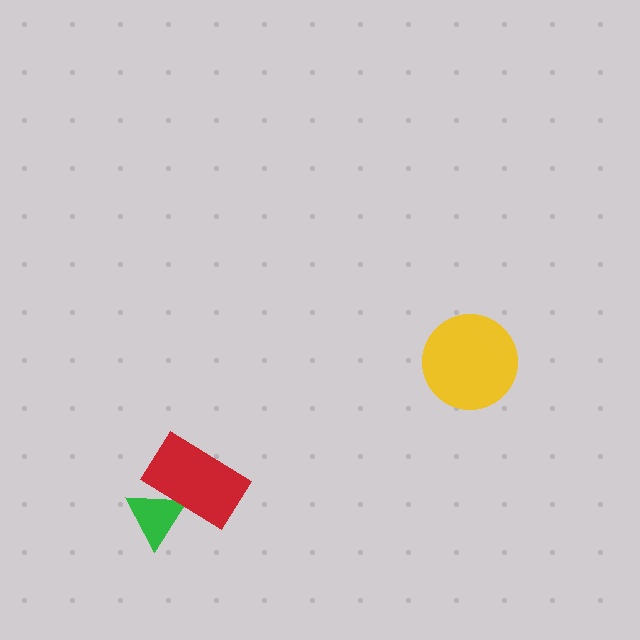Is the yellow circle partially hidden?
No, no other shape covers it.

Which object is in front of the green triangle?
The red rectangle is in front of the green triangle.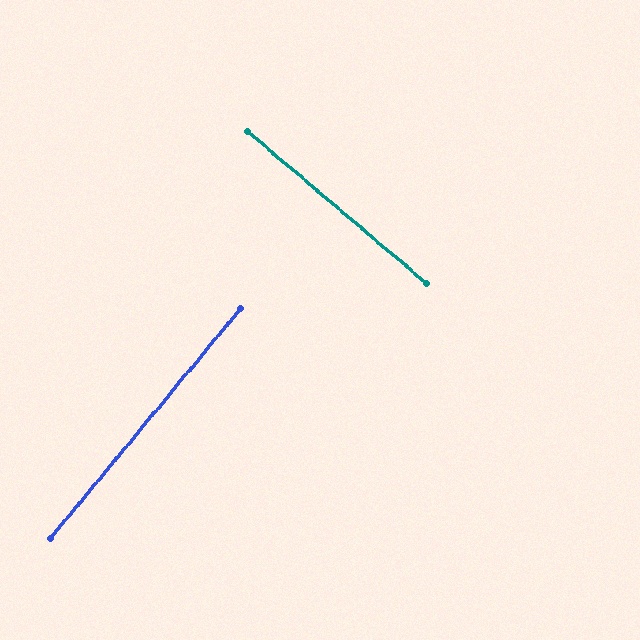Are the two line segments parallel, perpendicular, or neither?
Perpendicular — they meet at approximately 89°.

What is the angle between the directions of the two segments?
Approximately 89 degrees.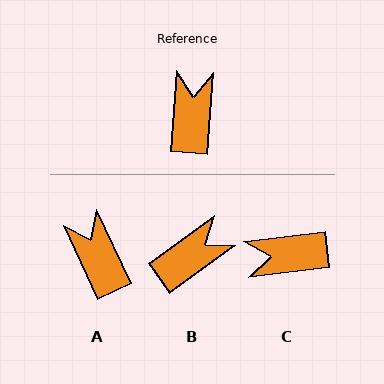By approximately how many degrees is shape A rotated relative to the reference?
Approximately 29 degrees counter-clockwise.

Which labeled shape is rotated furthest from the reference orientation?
C, about 101 degrees away.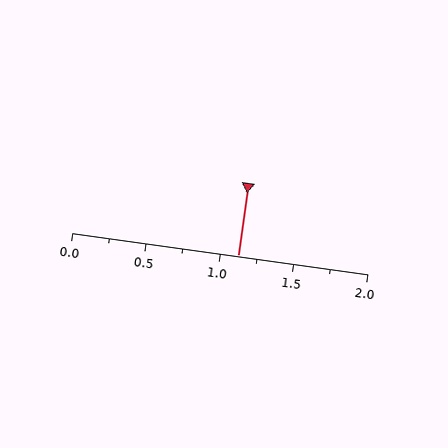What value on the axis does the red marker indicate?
The marker indicates approximately 1.12.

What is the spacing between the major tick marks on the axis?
The major ticks are spaced 0.5 apart.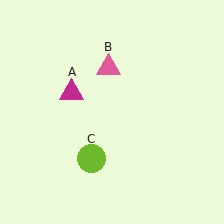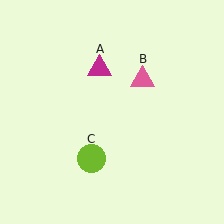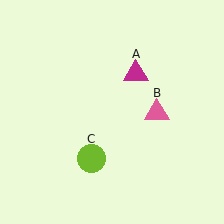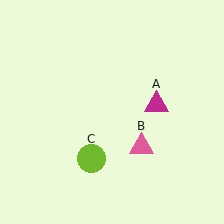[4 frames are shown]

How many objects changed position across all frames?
2 objects changed position: magenta triangle (object A), pink triangle (object B).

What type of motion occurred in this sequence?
The magenta triangle (object A), pink triangle (object B) rotated clockwise around the center of the scene.